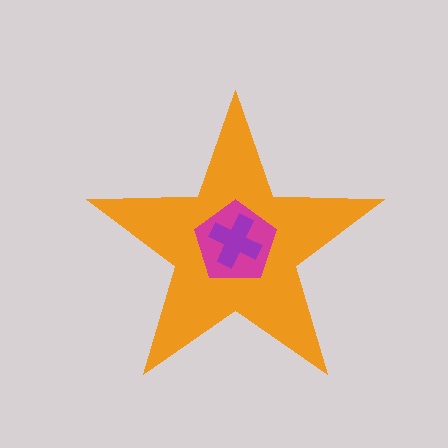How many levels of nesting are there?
3.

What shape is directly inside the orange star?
The magenta pentagon.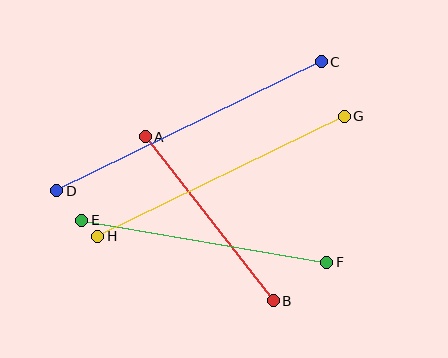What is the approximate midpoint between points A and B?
The midpoint is at approximately (209, 219) pixels.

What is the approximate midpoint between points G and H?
The midpoint is at approximately (221, 176) pixels.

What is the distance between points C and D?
The distance is approximately 295 pixels.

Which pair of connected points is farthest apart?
Points C and D are farthest apart.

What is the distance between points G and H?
The distance is approximately 274 pixels.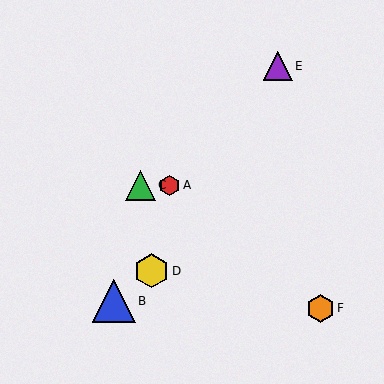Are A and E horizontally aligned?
No, A is at y≈185 and E is at y≈66.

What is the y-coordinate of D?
Object D is at y≈271.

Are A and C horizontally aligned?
Yes, both are at y≈185.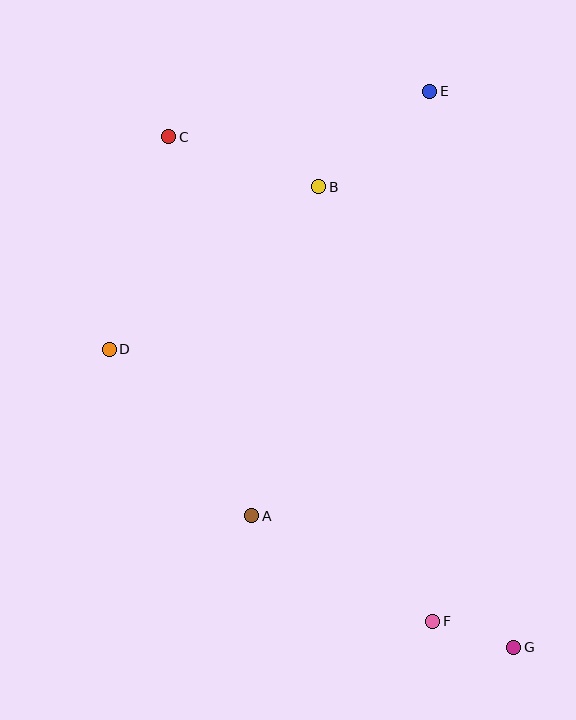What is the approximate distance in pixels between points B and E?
The distance between B and E is approximately 146 pixels.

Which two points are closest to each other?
Points F and G are closest to each other.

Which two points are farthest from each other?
Points C and G are farthest from each other.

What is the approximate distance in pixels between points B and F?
The distance between B and F is approximately 450 pixels.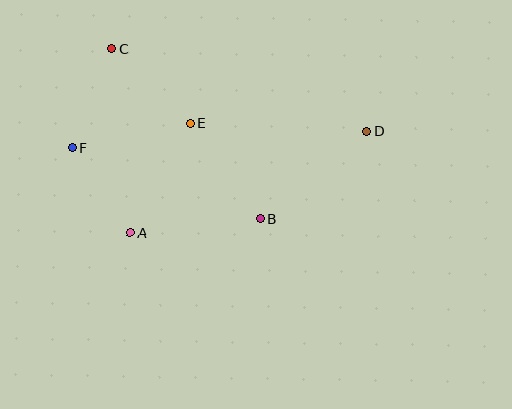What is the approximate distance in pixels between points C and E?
The distance between C and E is approximately 109 pixels.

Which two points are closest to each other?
Points A and F are closest to each other.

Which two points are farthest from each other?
Points D and F are farthest from each other.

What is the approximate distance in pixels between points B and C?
The distance between B and C is approximately 226 pixels.